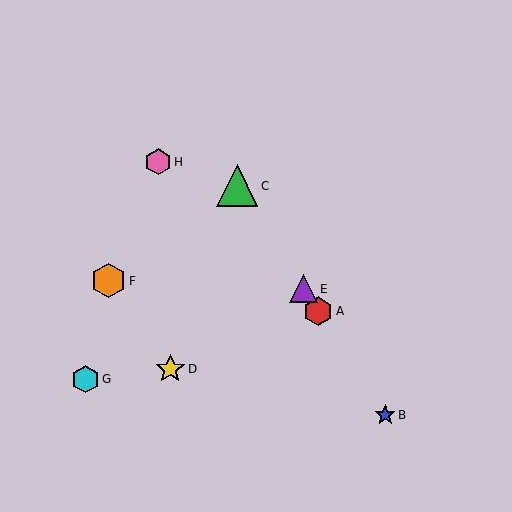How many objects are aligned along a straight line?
4 objects (A, B, C, E) are aligned along a straight line.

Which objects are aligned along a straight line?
Objects A, B, C, E are aligned along a straight line.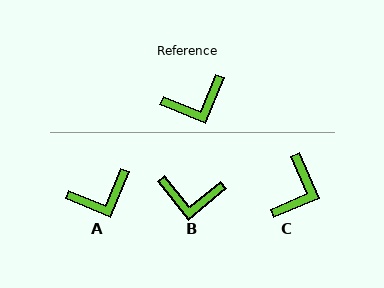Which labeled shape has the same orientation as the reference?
A.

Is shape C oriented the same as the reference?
No, it is off by about 46 degrees.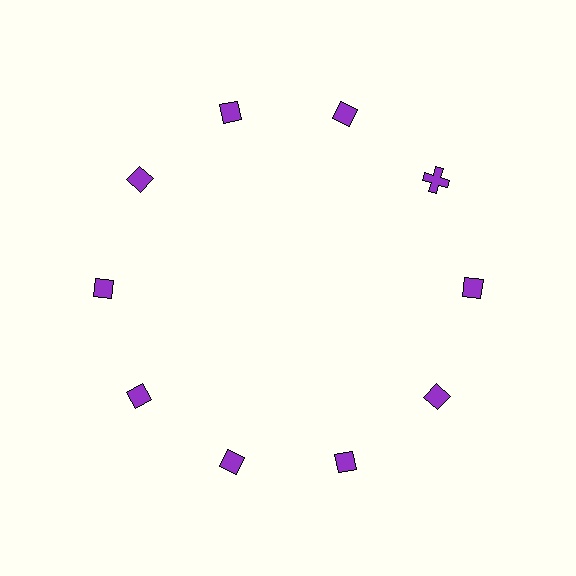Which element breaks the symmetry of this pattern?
The purple cross at roughly the 2 o'clock position breaks the symmetry. All other shapes are purple diamonds.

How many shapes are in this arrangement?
There are 10 shapes arranged in a ring pattern.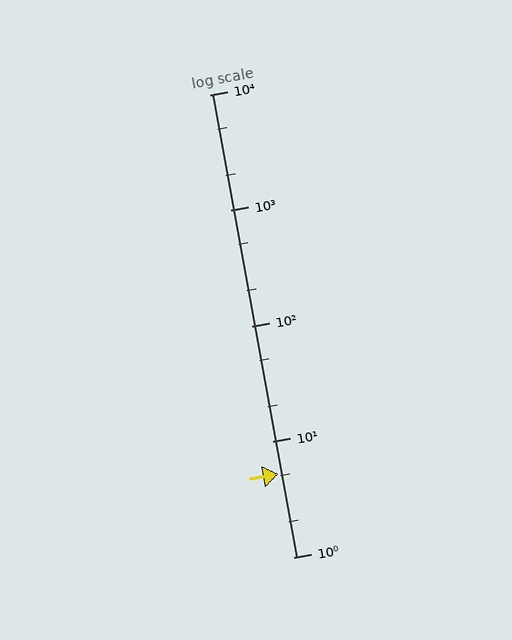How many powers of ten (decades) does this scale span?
The scale spans 4 decades, from 1 to 10000.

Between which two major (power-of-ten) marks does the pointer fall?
The pointer is between 1 and 10.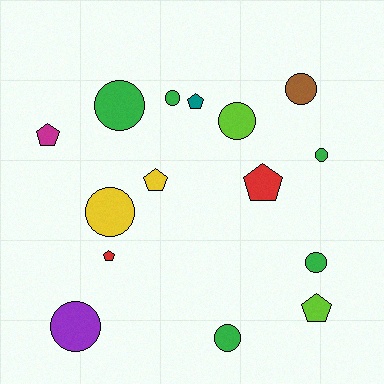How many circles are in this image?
There are 9 circles.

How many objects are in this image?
There are 15 objects.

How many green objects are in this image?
There are 5 green objects.